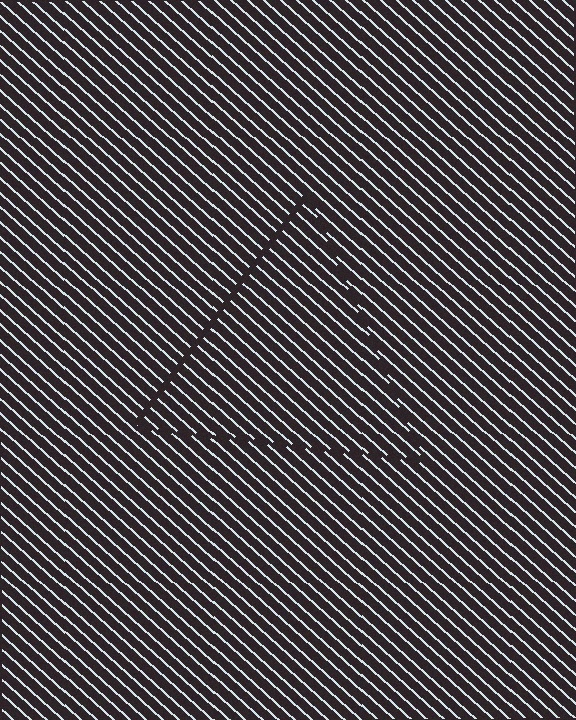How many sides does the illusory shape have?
3 sides — the line-ends trace a triangle.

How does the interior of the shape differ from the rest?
The interior of the shape contains the same grating, shifted by half a period — the contour is defined by the phase discontinuity where line-ends from the inner and outer gratings abut.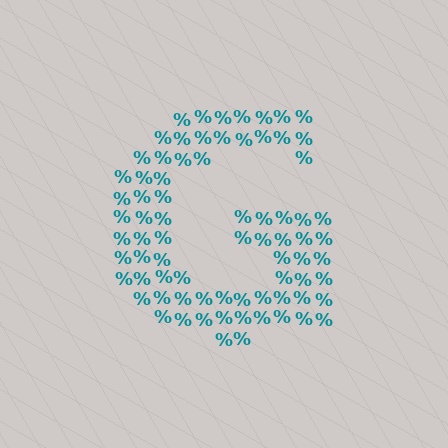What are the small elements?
The small elements are percent signs.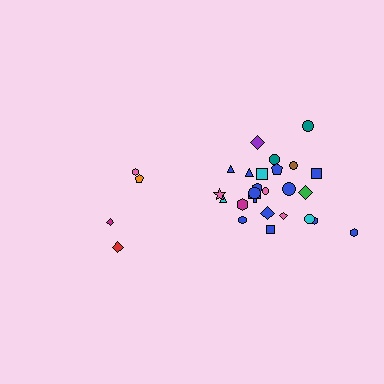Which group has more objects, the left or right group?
The right group.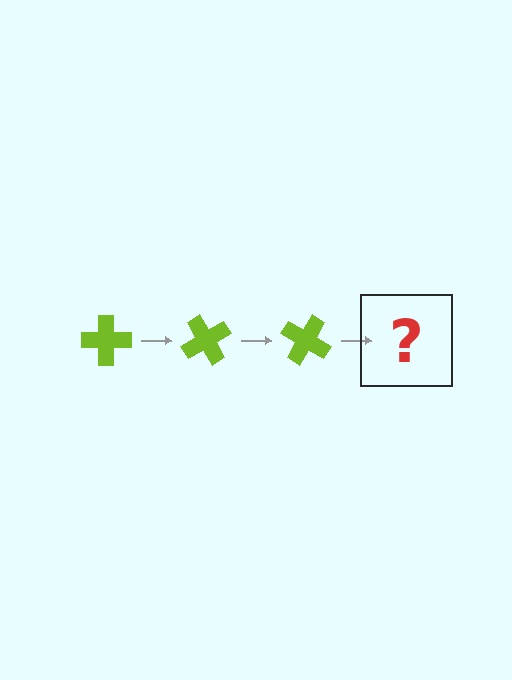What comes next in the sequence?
The next element should be a lime cross rotated 180 degrees.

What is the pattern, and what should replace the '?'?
The pattern is that the cross rotates 60 degrees each step. The '?' should be a lime cross rotated 180 degrees.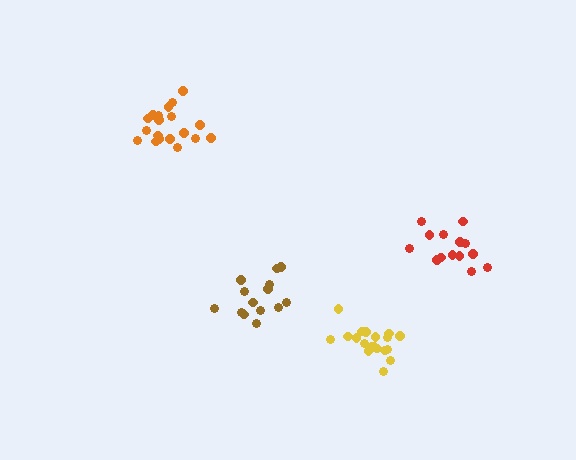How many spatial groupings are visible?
There are 4 spatial groupings.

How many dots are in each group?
Group 1: 19 dots, Group 2: 14 dots, Group 3: 14 dots, Group 4: 19 dots (66 total).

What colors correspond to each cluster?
The clusters are colored: yellow, red, brown, orange.